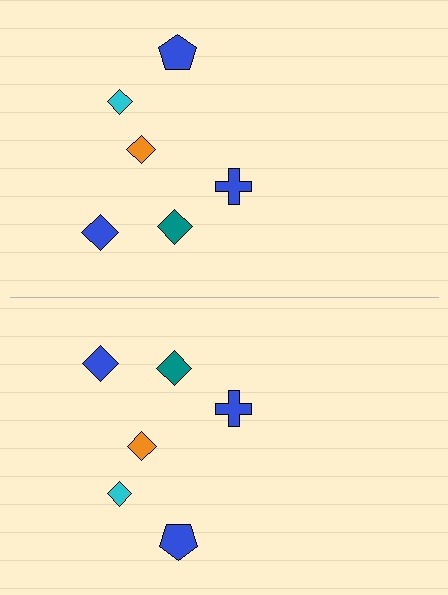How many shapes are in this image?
There are 12 shapes in this image.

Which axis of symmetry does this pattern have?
The pattern has a horizontal axis of symmetry running through the center of the image.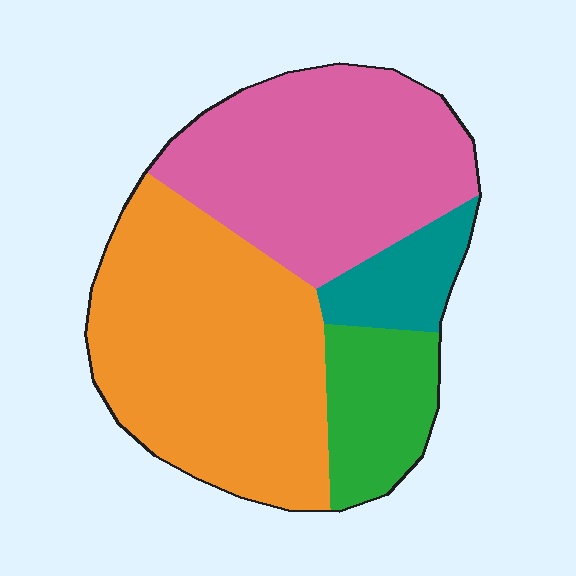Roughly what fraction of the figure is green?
Green covers 13% of the figure.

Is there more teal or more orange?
Orange.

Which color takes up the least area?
Teal, at roughly 10%.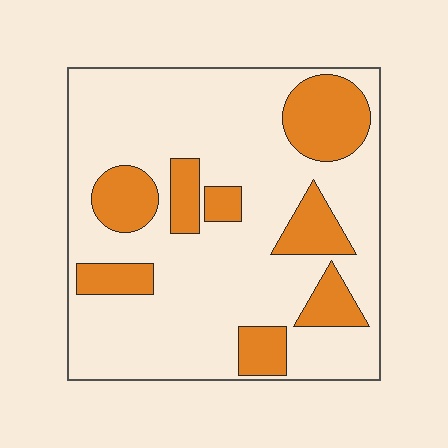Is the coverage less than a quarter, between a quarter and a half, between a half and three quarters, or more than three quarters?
Less than a quarter.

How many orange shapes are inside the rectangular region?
8.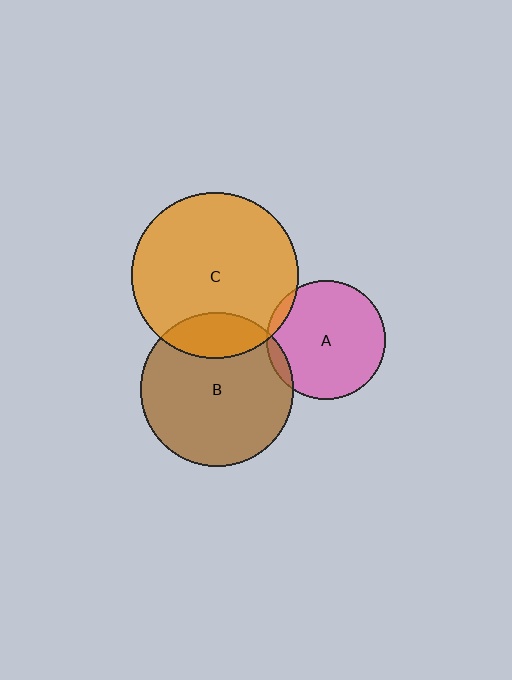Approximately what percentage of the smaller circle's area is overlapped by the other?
Approximately 5%.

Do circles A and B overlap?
Yes.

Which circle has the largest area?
Circle C (orange).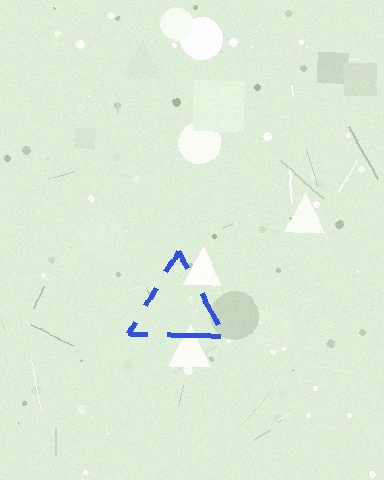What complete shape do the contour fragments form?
The contour fragments form a triangle.